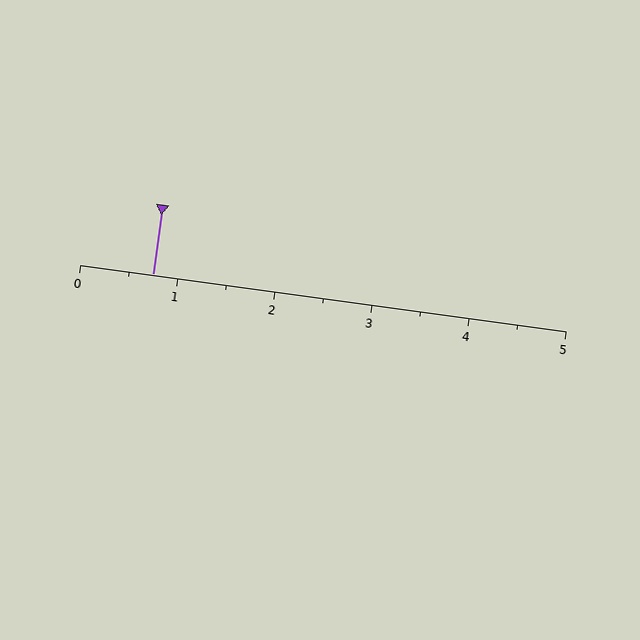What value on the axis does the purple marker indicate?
The marker indicates approximately 0.8.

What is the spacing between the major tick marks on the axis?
The major ticks are spaced 1 apart.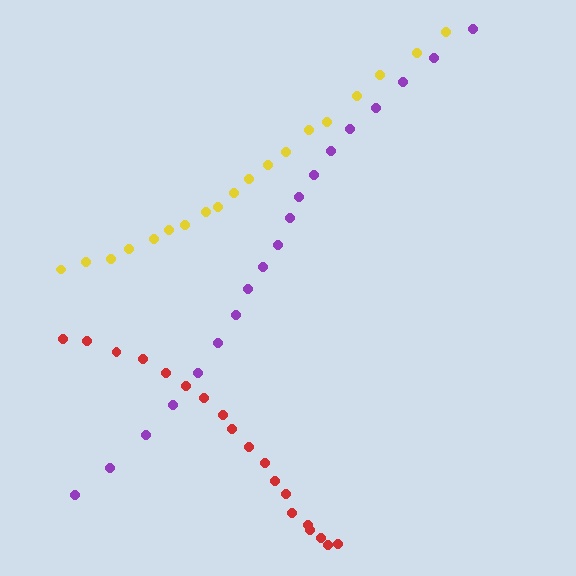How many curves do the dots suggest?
There are 3 distinct paths.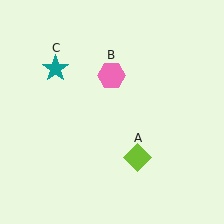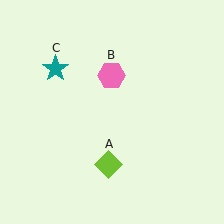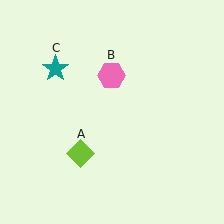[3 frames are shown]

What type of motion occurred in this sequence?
The lime diamond (object A) rotated clockwise around the center of the scene.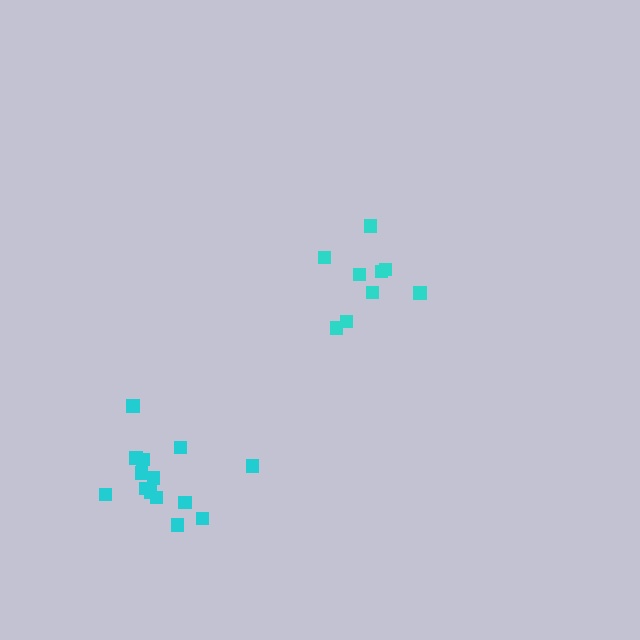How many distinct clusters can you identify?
There are 2 distinct clusters.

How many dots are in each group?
Group 1: 9 dots, Group 2: 15 dots (24 total).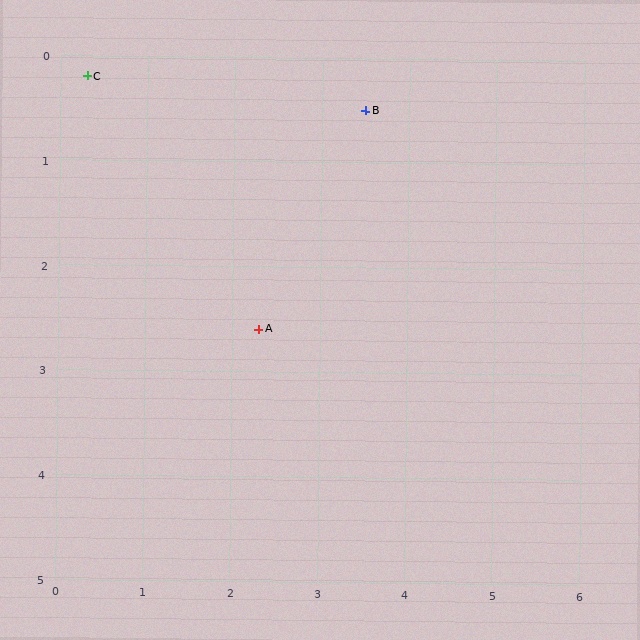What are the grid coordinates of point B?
Point B is at approximately (3.5, 0.5).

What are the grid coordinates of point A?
Point A is at approximately (2.3, 2.6).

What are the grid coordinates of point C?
Point C is at approximately (0.3, 0.2).